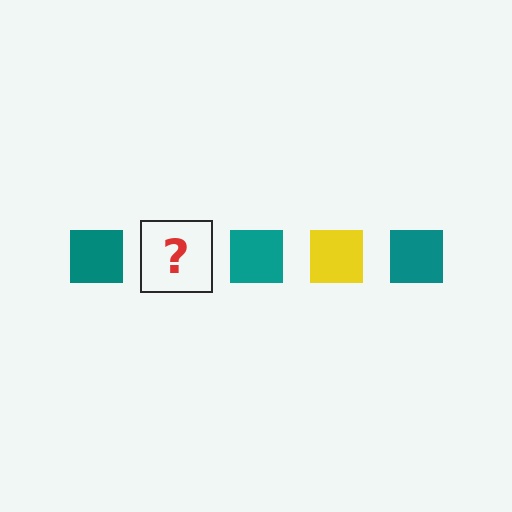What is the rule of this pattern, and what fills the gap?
The rule is that the pattern cycles through teal, yellow squares. The gap should be filled with a yellow square.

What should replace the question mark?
The question mark should be replaced with a yellow square.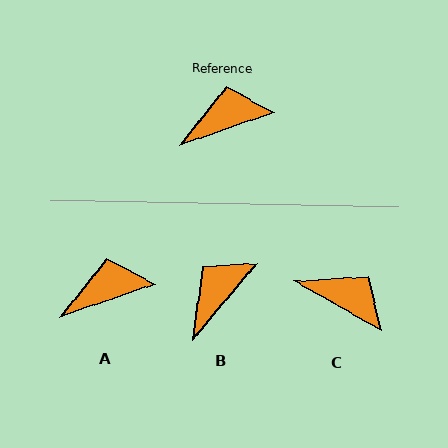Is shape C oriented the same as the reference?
No, it is off by about 48 degrees.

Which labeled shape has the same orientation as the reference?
A.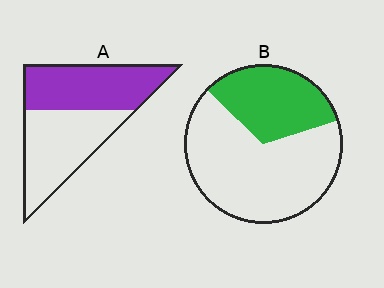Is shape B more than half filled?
No.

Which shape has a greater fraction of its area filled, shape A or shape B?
Shape A.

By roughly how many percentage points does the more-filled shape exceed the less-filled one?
By roughly 15 percentage points (A over B).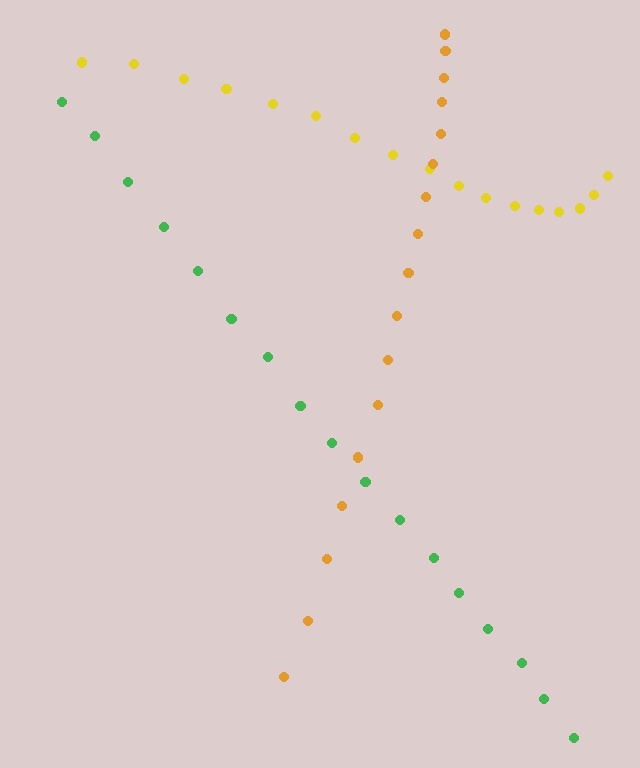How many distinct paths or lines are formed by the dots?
There are 3 distinct paths.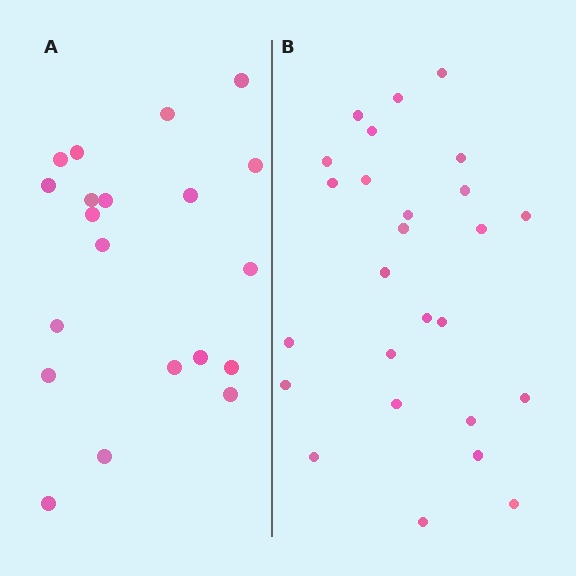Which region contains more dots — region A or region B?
Region B (the right region) has more dots.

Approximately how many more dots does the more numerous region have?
Region B has about 6 more dots than region A.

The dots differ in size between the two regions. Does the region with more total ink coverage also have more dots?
No. Region A has more total ink coverage because its dots are larger, but region B actually contains more individual dots. Total area can be misleading — the number of items is what matters here.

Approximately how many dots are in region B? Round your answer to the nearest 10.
About 30 dots. (The exact count is 26, which rounds to 30.)